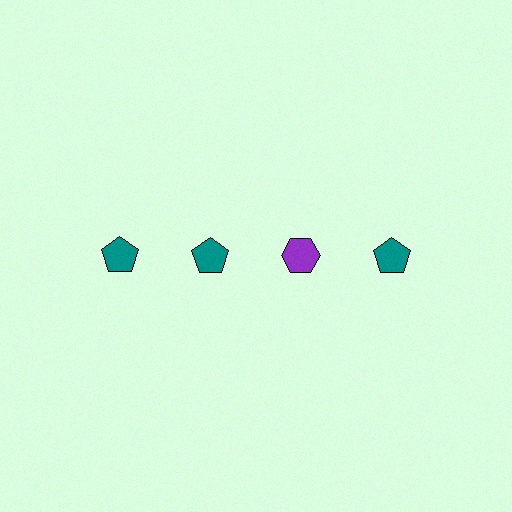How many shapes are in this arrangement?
There are 4 shapes arranged in a grid pattern.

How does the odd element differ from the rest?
It differs in both color (purple instead of teal) and shape (hexagon instead of pentagon).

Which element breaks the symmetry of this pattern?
The purple hexagon in the top row, center column breaks the symmetry. All other shapes are teal pentagons.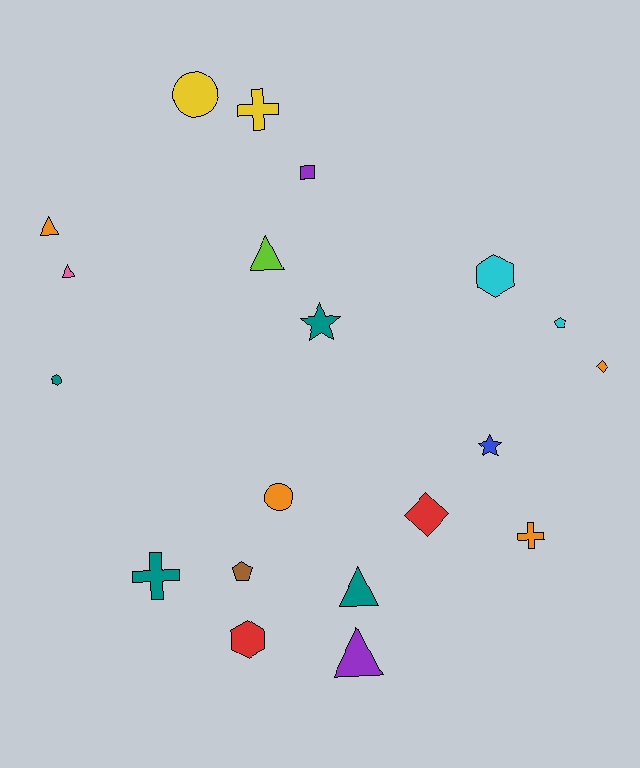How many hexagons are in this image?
There are 3 hexagons.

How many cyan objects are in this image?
There are 2 cyan objects.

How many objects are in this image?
There are 20 objects.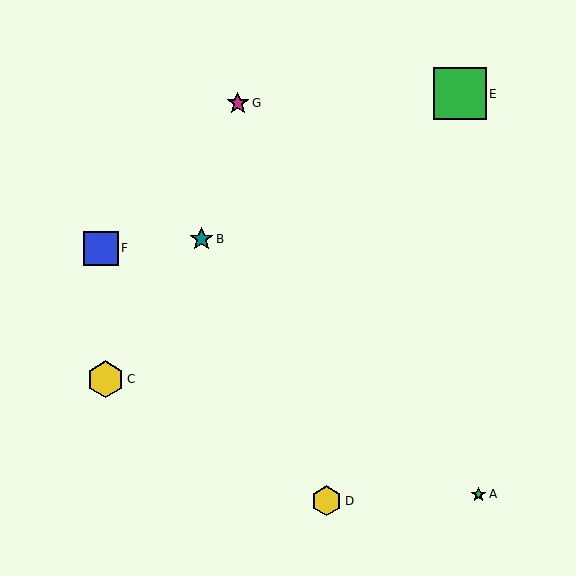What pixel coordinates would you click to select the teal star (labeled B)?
Click at (201, 239) to select the teal star B.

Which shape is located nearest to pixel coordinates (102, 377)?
The yellow hexagon (labeled C) at (105, 379) is nearest to that location.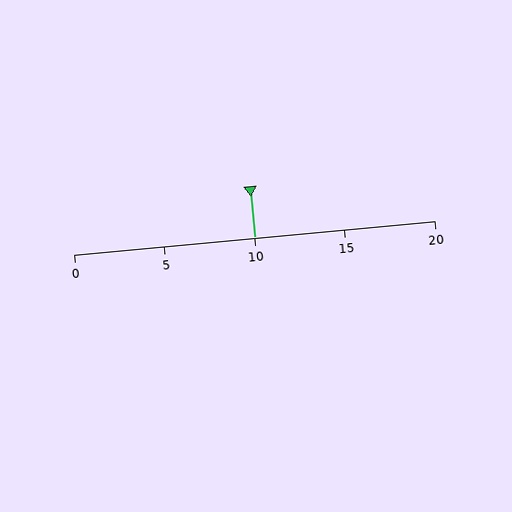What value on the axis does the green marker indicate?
The marker indicates approximately 10.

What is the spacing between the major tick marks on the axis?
The major ticks are spaced 5 apart.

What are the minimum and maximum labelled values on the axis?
The axis runs from 0 to 20.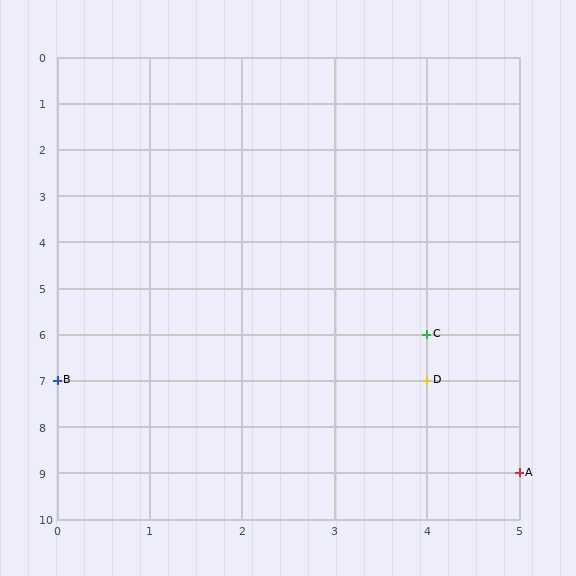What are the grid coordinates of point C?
Point C is at grid coordinates (4, 6).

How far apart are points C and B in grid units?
Points C and B are 4 columns and 1 row apart (about 4.1 grid units diagonally).